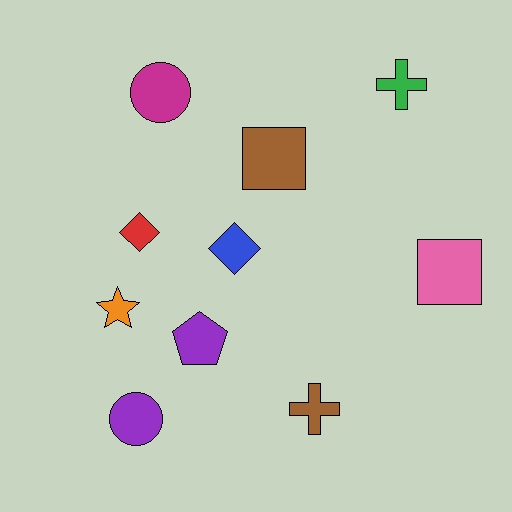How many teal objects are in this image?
There are no teal objects.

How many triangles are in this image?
There are no triangles.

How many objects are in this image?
There are 10 objects.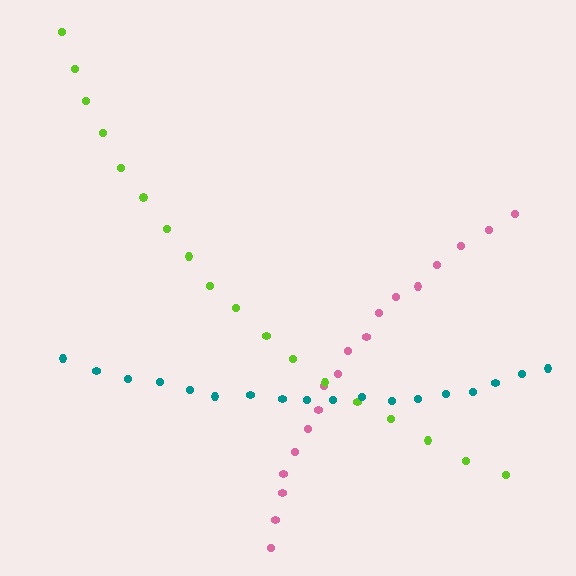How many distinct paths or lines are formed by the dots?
There are 3 distinct paths.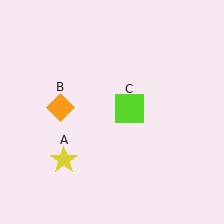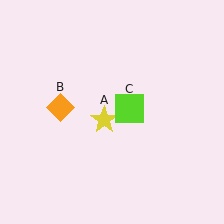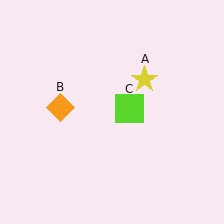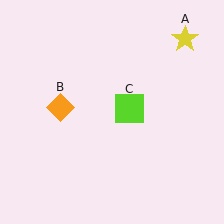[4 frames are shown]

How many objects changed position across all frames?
1 object changed position: yellow star (object A).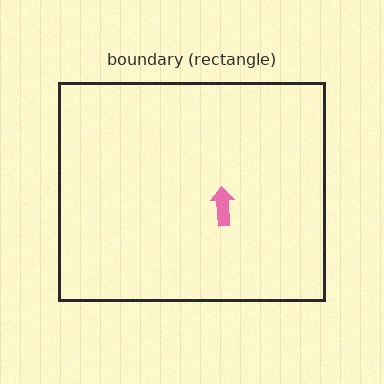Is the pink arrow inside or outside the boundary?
Inside.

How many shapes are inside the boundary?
1 inside, 0 outside.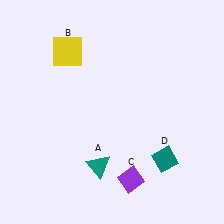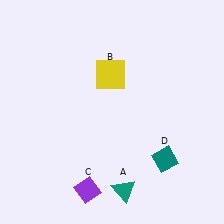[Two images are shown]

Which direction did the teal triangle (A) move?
The teal triangle (A) moved right.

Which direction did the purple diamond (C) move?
The purple diamond (C) moved left.